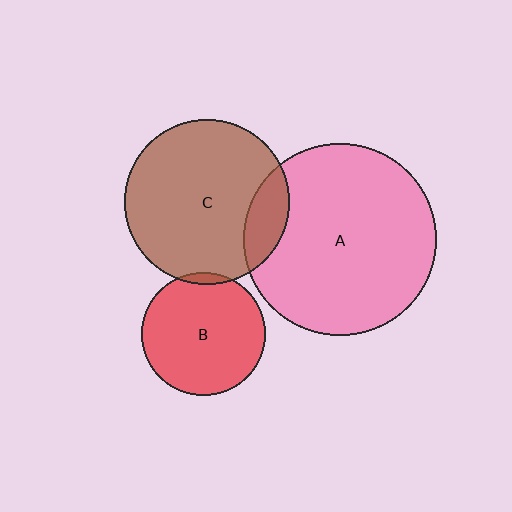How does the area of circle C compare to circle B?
Approximately 1.8 times.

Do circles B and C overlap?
Yes.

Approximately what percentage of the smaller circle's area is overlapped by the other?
Approximately 5%.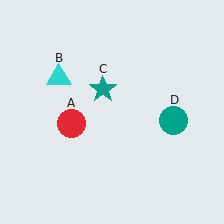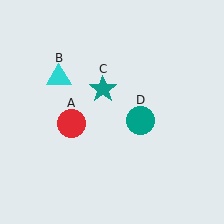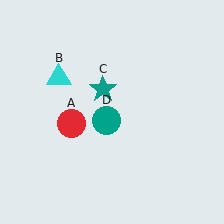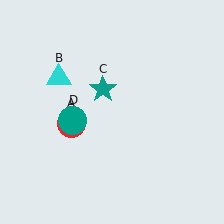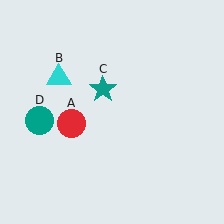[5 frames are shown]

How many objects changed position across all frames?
1 object changed position: teal circle (object D).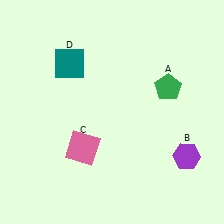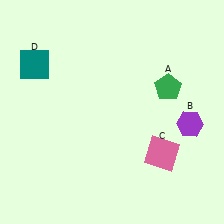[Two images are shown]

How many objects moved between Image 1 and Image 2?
3 objects moved between the two images.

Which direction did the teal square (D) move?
The teal square (D) moved left.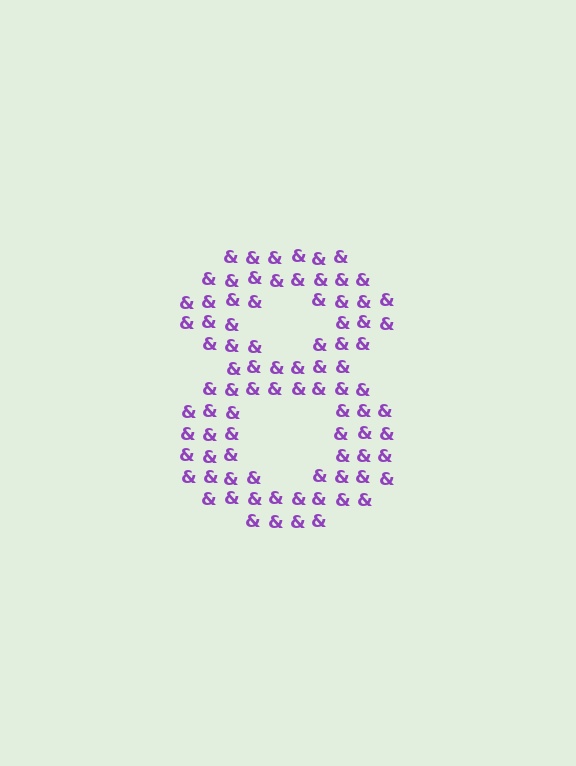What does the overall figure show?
The overall figure shows the digit 8.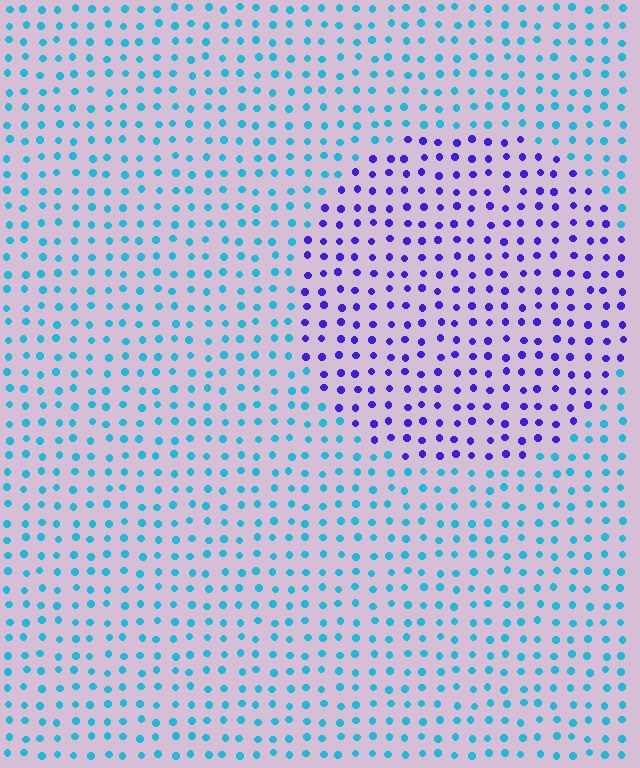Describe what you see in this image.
The image is filled with small cyan elements in a uniform arrangement. A circle-shaped region is visible where the elements are tinted to a slightly different hue, forming a subtle color boundary.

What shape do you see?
I see a circle.